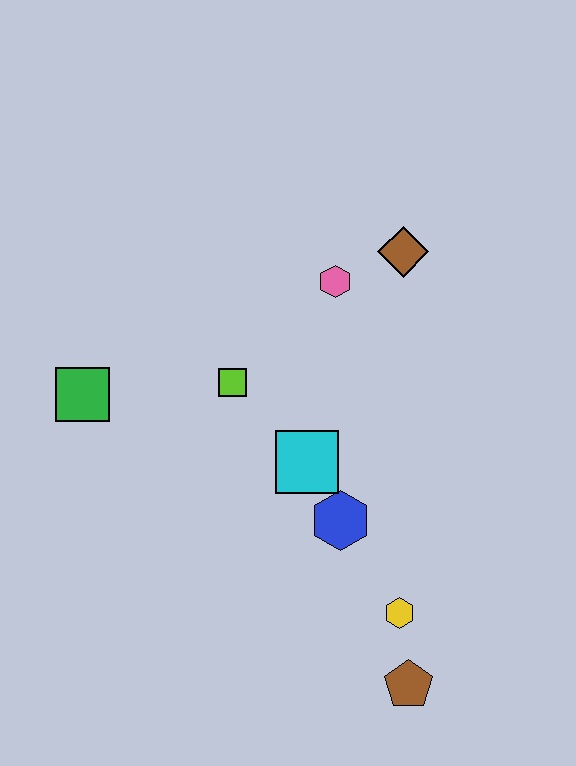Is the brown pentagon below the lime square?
Yes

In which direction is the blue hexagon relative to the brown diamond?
The blue hexagon is below the brown diamond.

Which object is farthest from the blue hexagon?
The green square is farthest from the blue hexagon.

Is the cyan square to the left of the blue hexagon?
Yes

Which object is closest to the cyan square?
The blue hexagon is closest to the cyan square.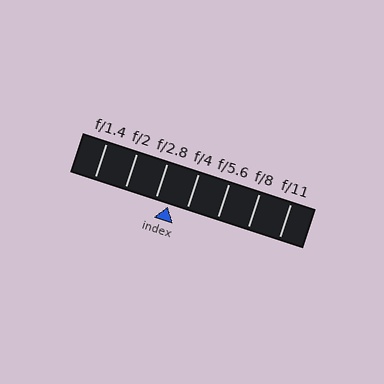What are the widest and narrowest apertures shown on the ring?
The widest aperture shown is f/1.4 and the narrowest is f/11.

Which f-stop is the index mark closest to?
The index mark is closest to f/2.8.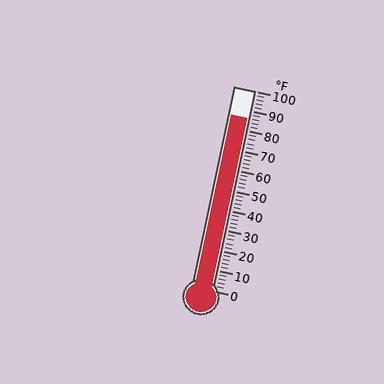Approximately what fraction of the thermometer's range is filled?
The thermometer is filled to approximately 85% of its range.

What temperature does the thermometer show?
The thermometer shows approximately 86°F.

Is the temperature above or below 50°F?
The temperature is above 50°F.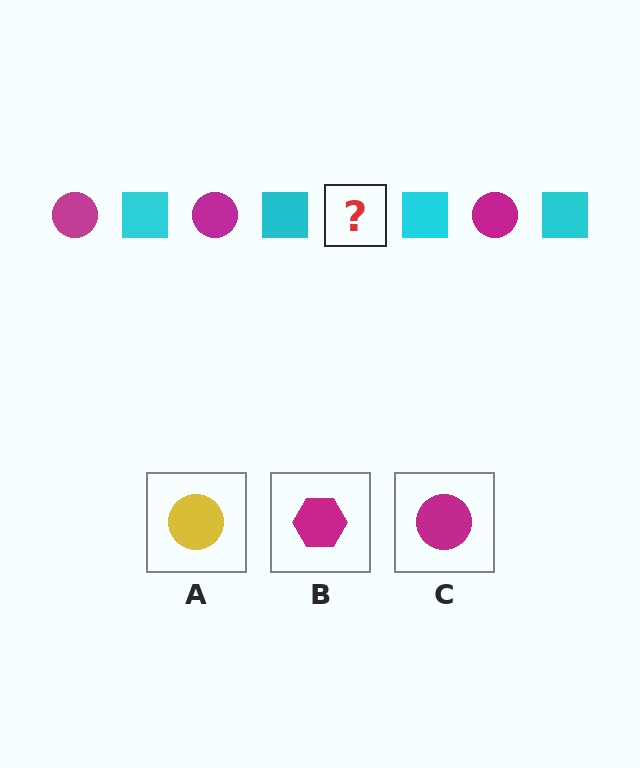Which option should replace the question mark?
Option C.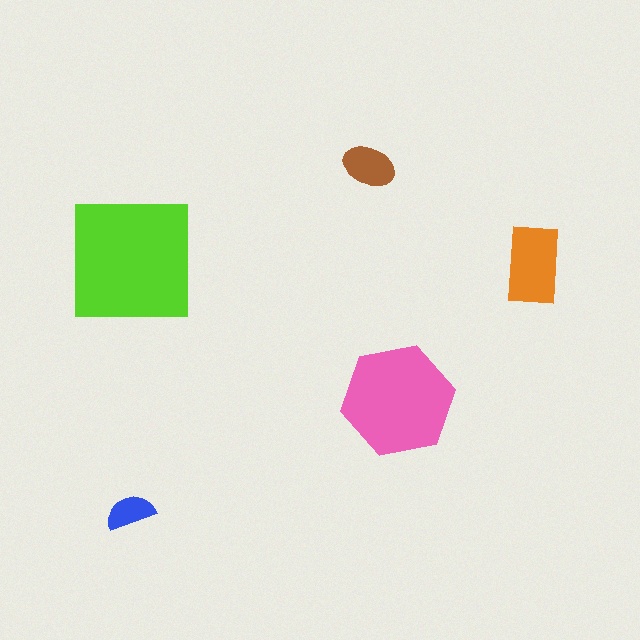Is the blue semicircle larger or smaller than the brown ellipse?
Smaller.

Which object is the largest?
The lime square.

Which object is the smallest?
The blue semicircle.